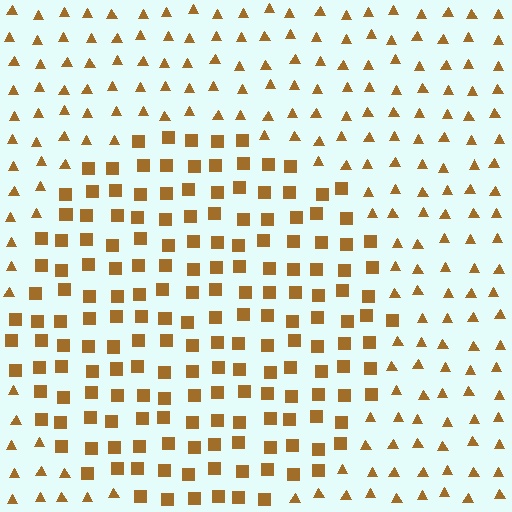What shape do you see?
I see a circle.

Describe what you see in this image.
The image is filled with small brown elements arranged in a uniform grid. A circle-shaped region contains squares, while the surrounding area contains triangles. The boundary is defined purely by the change in element shape.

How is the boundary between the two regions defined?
The boundary is defined by a change in element shape: squares inside vs. triangles outside. All elements share the same color and spacing.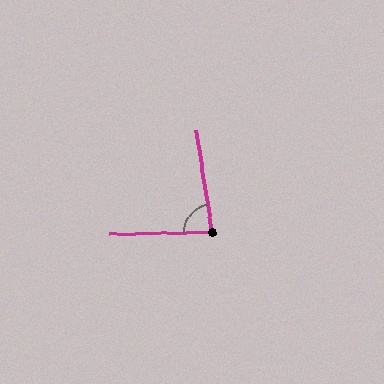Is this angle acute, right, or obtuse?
It is acute.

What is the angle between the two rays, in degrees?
Approximately 83 degrees.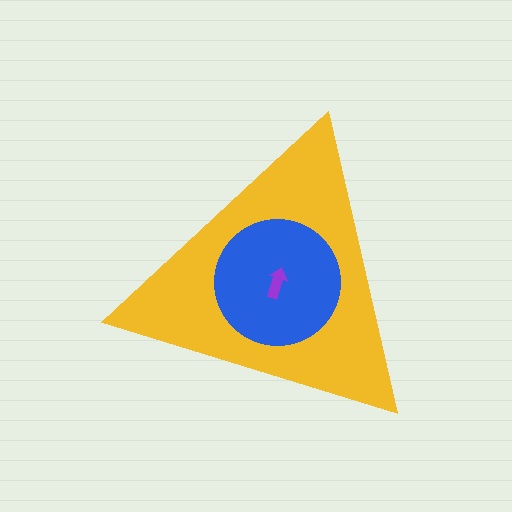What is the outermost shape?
The yellow triangle.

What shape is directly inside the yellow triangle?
The blue circle.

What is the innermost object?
The purple arrow.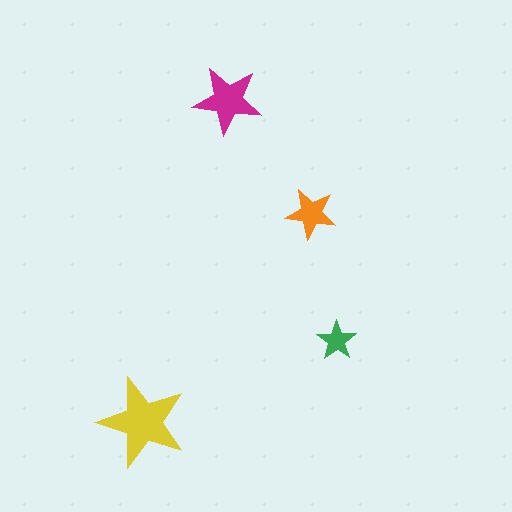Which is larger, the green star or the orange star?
The orange one.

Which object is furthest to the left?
The yellow star is leftmost.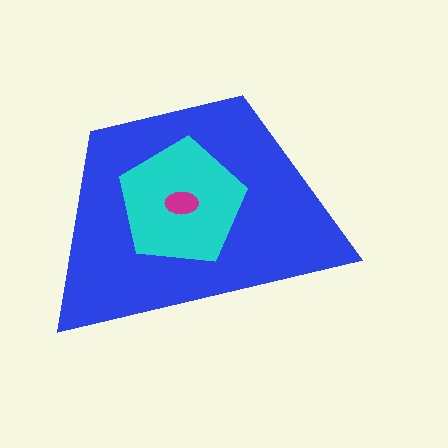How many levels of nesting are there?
3.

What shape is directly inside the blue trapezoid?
The cyan pentagon.